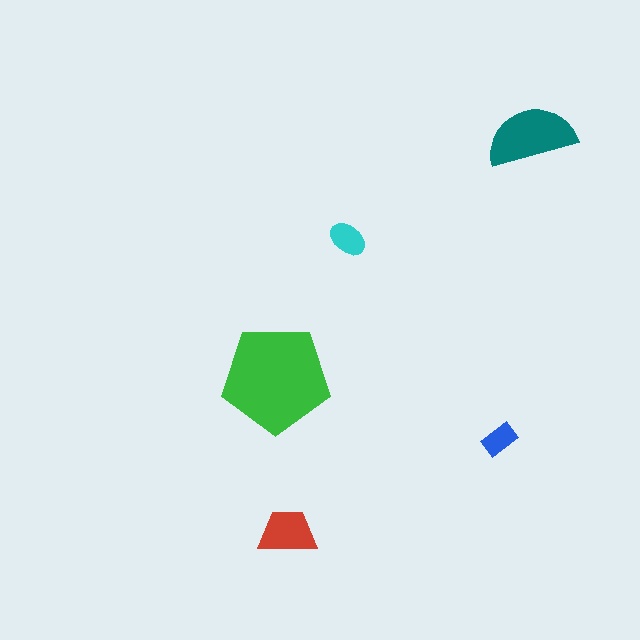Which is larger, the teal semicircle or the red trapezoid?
The teal semicircle.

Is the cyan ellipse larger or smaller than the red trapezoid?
Smaller.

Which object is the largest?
The green pentagon.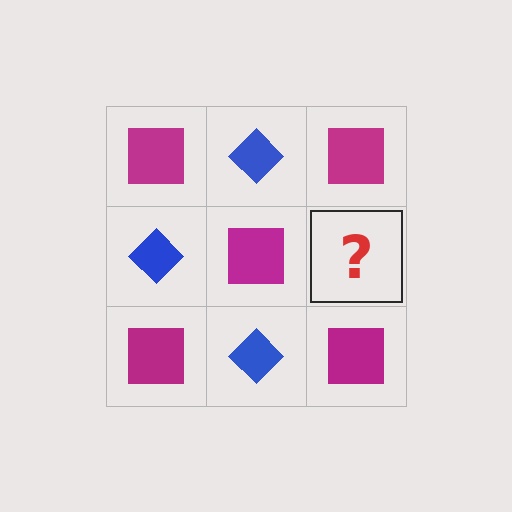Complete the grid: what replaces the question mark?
The question mark should be replaced with a blue diamond.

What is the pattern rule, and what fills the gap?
The rule is that it alternates magenta square and blue diamond in a checkerboard pattern. The gap should be filled with a blue diamond.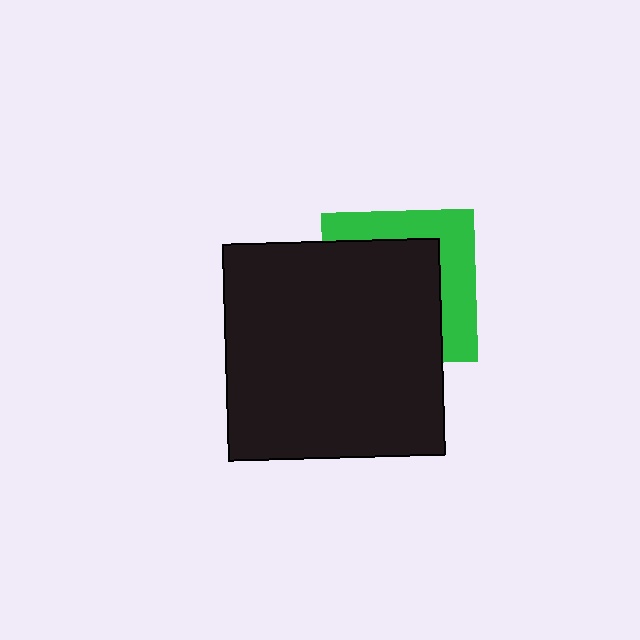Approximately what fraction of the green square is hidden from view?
Roughly 63% of the green square is hidden behind the black square.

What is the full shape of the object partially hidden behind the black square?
The partially hidden object is a green square.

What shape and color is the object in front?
The object in front is a black square.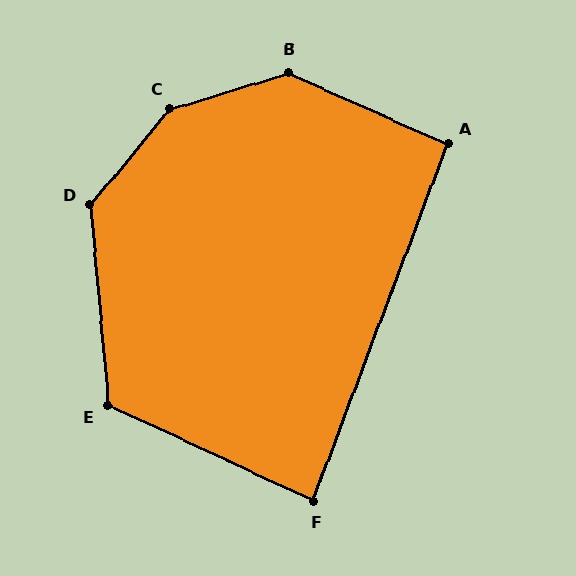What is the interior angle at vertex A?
Approximately 94 degrees (approximately right).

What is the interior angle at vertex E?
Approximately 120 degrees (obtuse).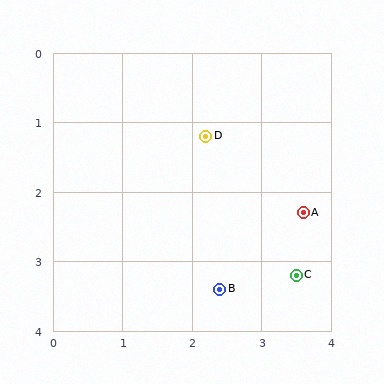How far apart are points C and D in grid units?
Points C and D are about 2.4 grid units apart.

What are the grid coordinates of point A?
Point A is at approximately (3.6, 2.3).